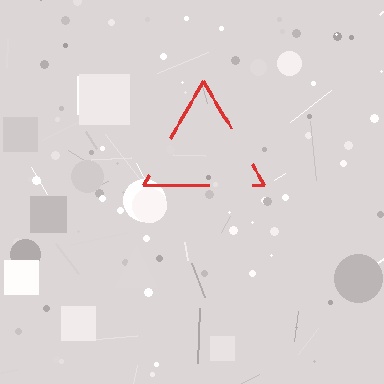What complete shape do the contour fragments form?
The contour fragments form a triangle.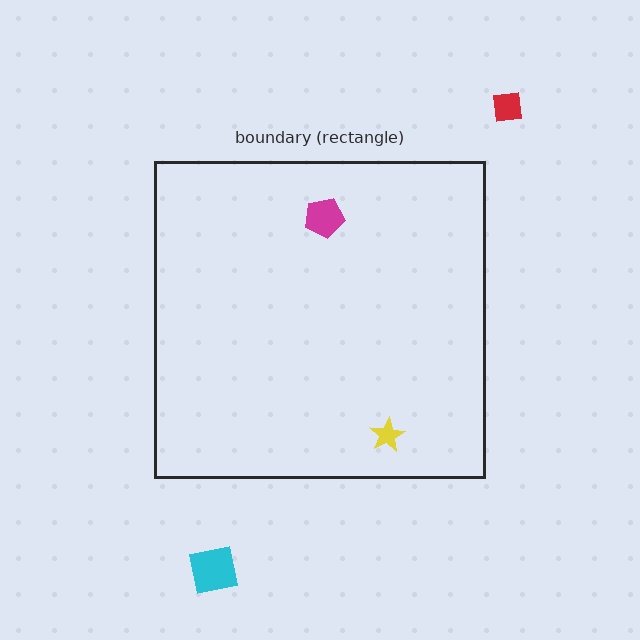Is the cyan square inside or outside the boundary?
Outside.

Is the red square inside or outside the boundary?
Outside.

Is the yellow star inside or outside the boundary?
Inside.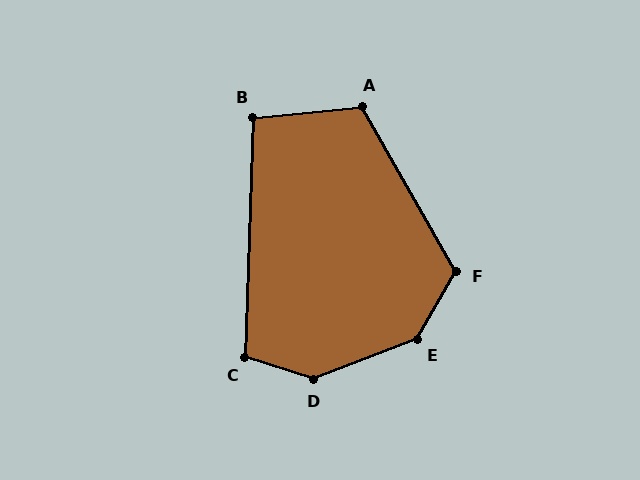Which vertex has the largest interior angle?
D, at approximately 141 degrees.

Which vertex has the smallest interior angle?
B, at approximately 98 degrees.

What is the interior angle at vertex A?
Approximately 114 degrees (obtuse).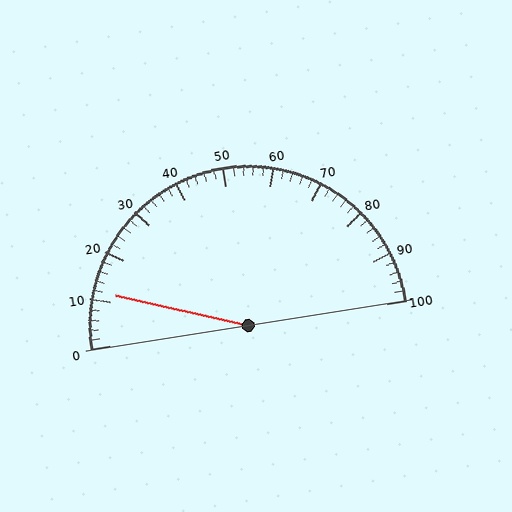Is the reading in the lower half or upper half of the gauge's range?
The reading is in the lower half of the range (0 to 100).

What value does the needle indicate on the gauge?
The needle indicates approximately 12.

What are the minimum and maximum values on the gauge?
The gauge ranges from 0 to 100.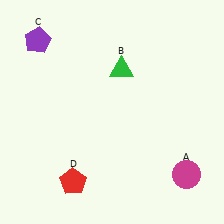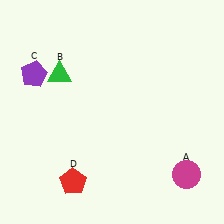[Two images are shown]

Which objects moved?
The objects that moved are: the green triangle (B), the purple pentagon (C).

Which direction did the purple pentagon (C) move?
The purple pentagon (C) moved down.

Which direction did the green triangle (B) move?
The green triangle (B) moved left.